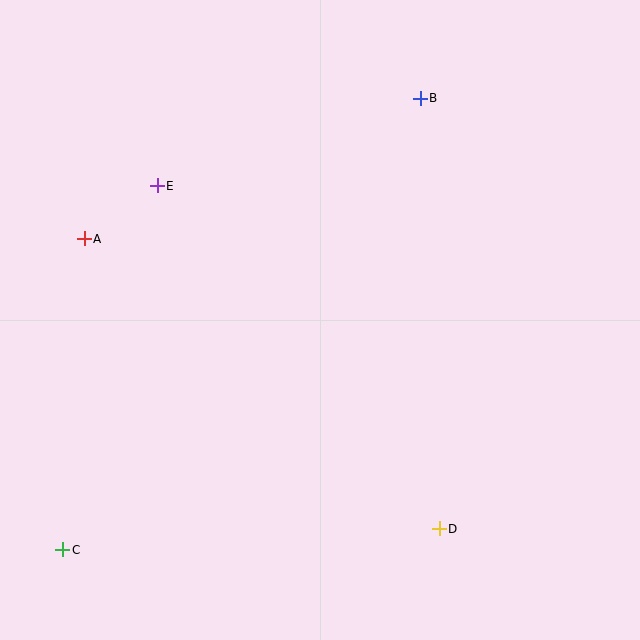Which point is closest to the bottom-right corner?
Point D is closest to the bottom-right corner.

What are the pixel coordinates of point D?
Point D is at (439, 529).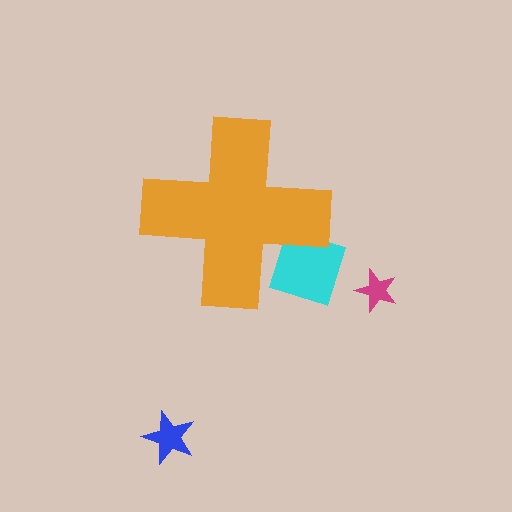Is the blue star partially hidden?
No, the blue star is fully visible.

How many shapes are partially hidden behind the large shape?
1 shape is partially hidden.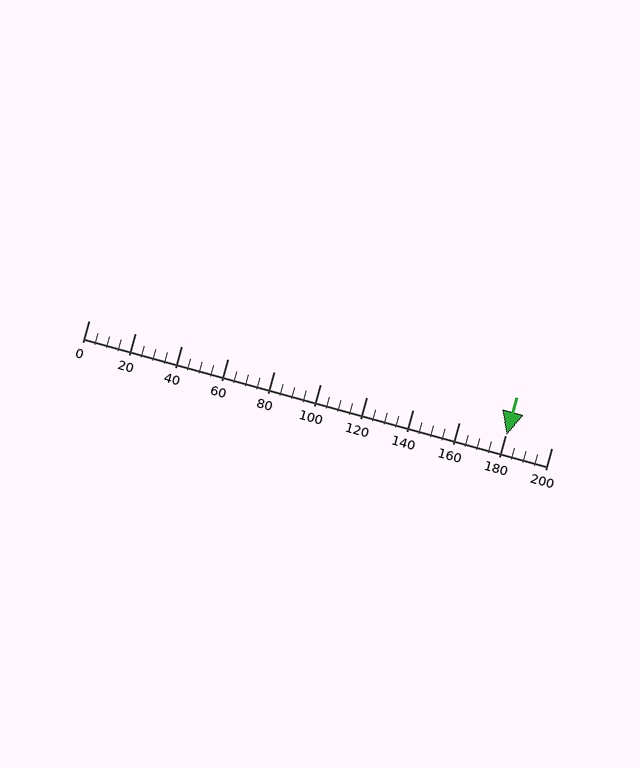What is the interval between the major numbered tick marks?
The major tick marks are spaced 20 units apart.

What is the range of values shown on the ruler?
The ruler shows values from 0 to 200.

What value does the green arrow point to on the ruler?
The green arrow points to approximately 181.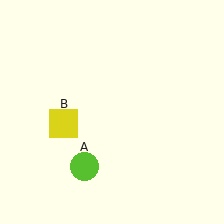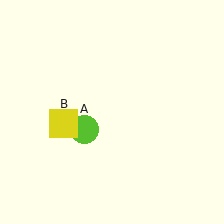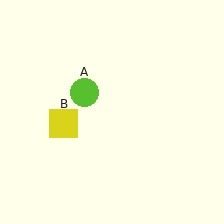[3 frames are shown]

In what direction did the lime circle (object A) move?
The lime circle (object A) moved up.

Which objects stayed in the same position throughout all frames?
Yellow square (object B) remained stationary.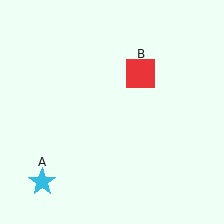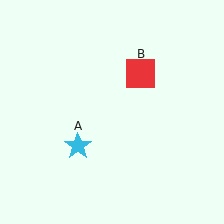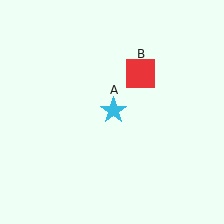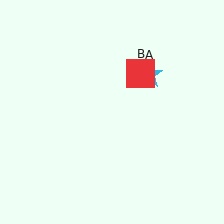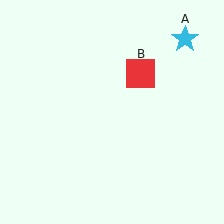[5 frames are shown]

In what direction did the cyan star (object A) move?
The cyan star (object A) moved up and to the right.